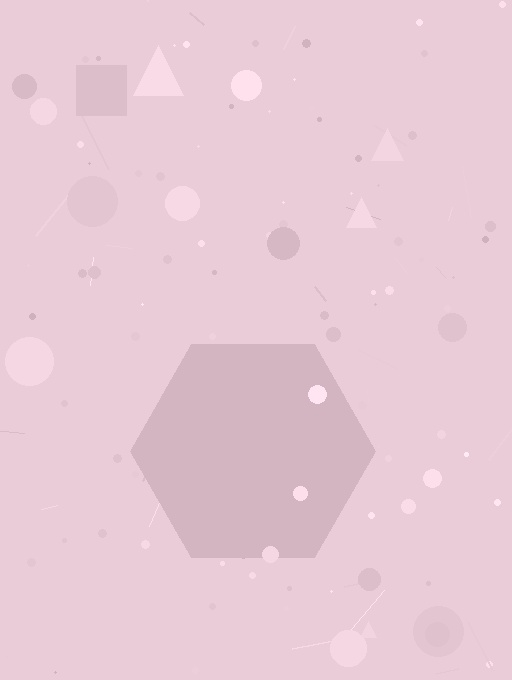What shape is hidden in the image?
A hexagon is hidden in the image.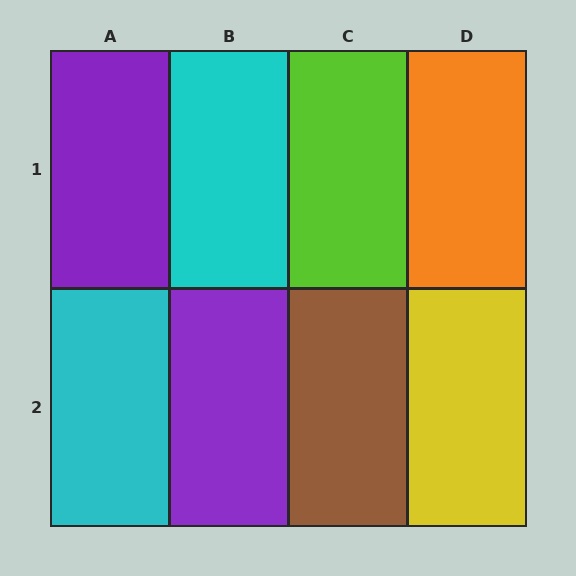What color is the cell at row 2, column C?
Brown.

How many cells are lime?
1 cell is lime.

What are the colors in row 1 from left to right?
Purple, cyan, lime, orange.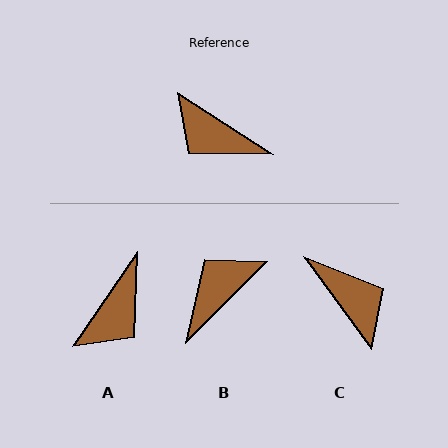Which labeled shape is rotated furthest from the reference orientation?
C, about 159 degrees away.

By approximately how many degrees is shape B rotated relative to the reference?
Approximately 102 degrees clockwise.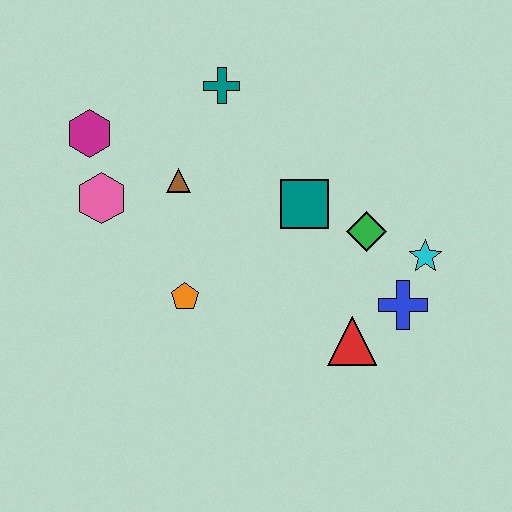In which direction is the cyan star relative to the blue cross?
The cyan star is above the blue cross.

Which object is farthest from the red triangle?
The magenta hexagon is farthest from the red triangle.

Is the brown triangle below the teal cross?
Yes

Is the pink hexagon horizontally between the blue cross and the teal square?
No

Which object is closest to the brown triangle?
The pink hexagon is closest to the brown triangle.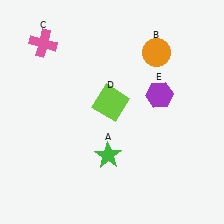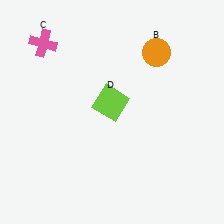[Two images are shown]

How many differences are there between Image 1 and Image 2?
There are 2 differences between the two images.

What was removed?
The green star (A), the purple hexagon (E) were removed in Image 2.